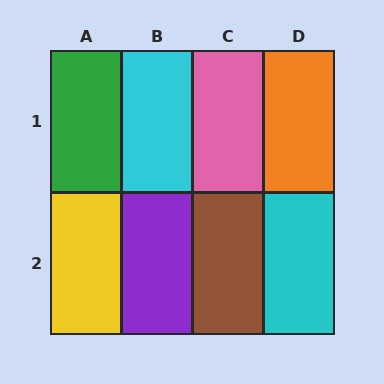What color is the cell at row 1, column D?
Orange.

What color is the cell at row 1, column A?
Green.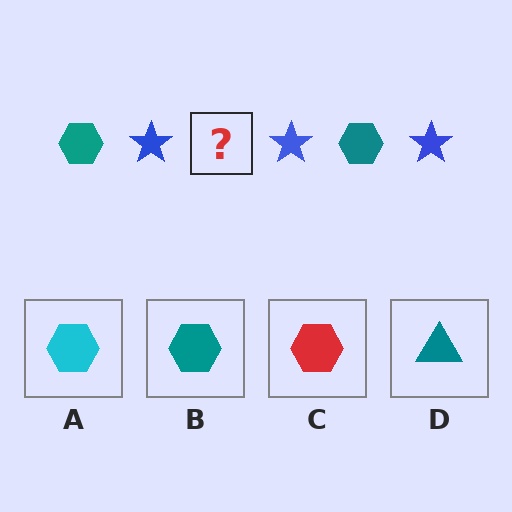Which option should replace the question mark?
Option B.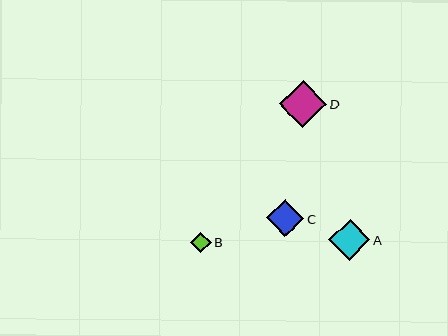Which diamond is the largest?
Diamond D is the largest with a size of approximately 47 pixels.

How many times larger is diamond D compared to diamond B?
Diamond D is approximately 2.3 times the size of diamond B.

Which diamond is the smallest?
Diamond B is the smallest with a size of approximately 20 pixels.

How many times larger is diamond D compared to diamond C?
Diamond D is approximately 1.3 times the size of diamond C.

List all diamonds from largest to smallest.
From largest to smallest: D, A, C, B.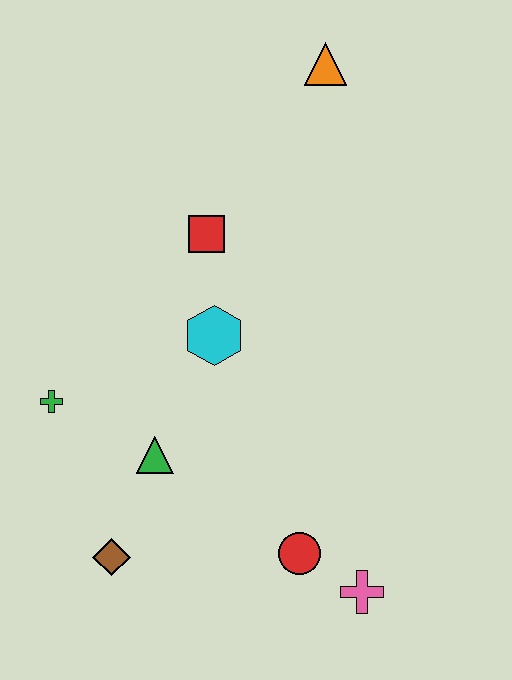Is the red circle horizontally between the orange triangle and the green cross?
Yes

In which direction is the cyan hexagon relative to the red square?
The cyan hexagon is below the red square.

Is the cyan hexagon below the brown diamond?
No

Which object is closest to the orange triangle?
The red square is closest to the orange triangle.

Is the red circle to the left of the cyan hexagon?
No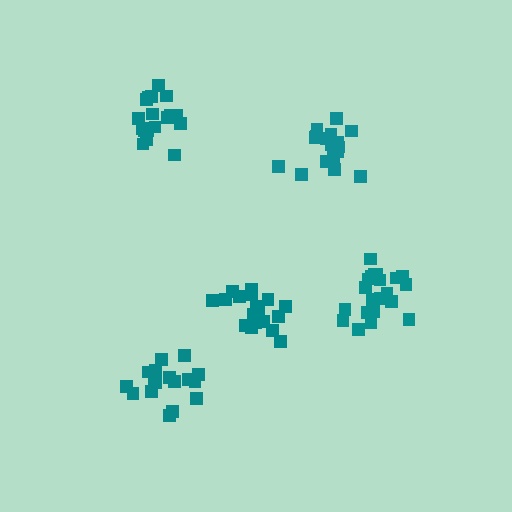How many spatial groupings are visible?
There are 5 spatial groupings.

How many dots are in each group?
Group 1: 18 dots, Group 2: 17 dots, Group 3: 19 dots, Group 4: 21 dots, Group 5: 18 dots (93 total).